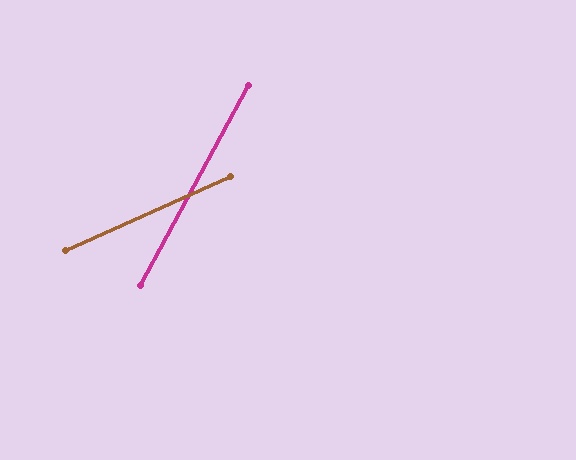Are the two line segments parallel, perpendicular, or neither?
Neither parallel nor perpendicular — they differ by about 38°.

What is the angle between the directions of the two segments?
Approximately 38 degrees.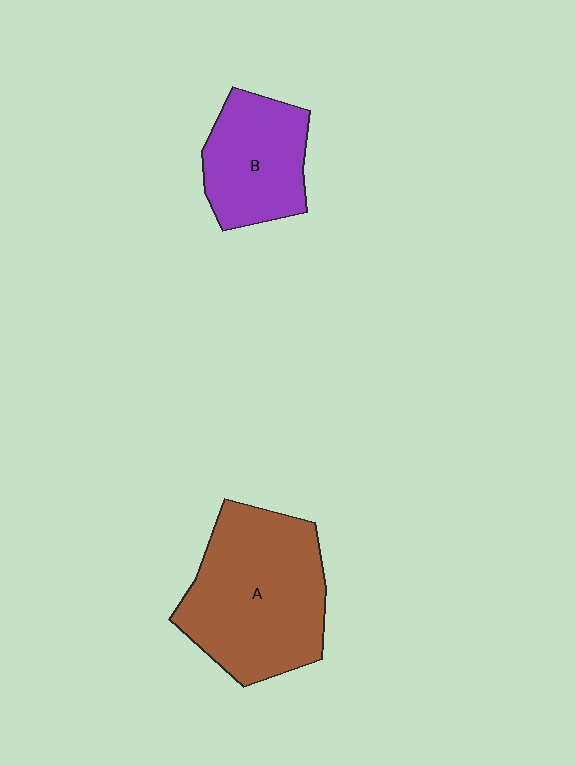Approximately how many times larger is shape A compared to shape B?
Approximately 1.7 times.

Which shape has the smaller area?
Shape B (purple).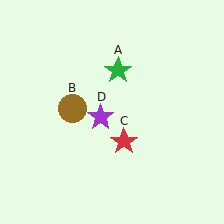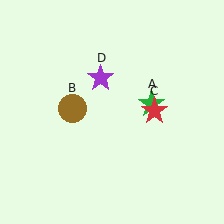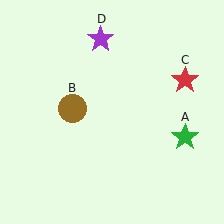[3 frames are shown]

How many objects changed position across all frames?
3 objects changed position: green star (object A), red star (object C), purple star (object D).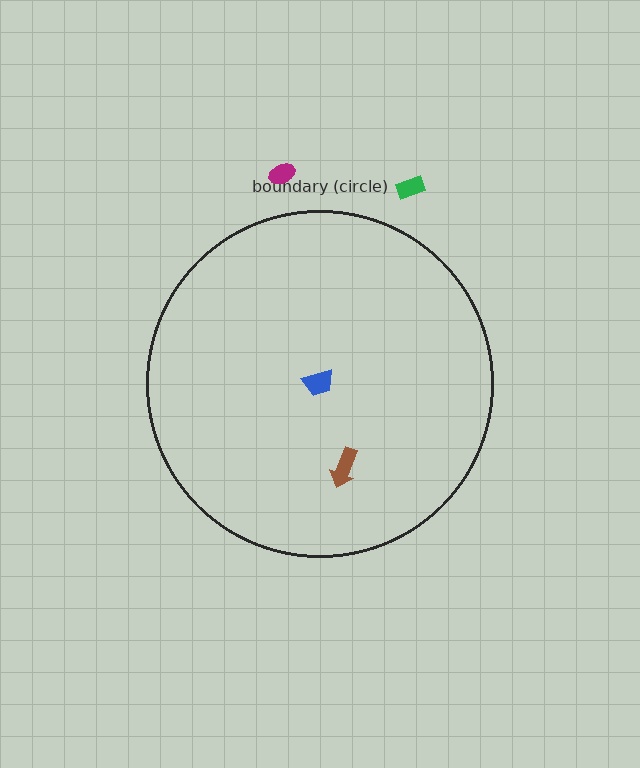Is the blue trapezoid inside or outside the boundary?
Inside.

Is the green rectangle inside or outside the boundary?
Outside.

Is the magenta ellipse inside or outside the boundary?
Outside.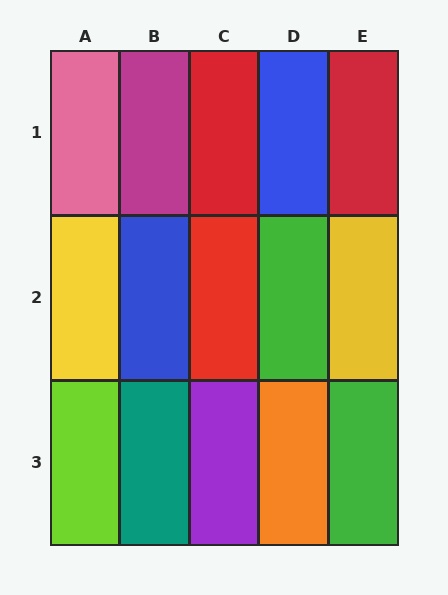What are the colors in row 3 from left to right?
Lime, teal, purple, orange, green.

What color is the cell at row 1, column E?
Red.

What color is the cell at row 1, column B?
Magenta.